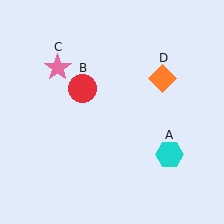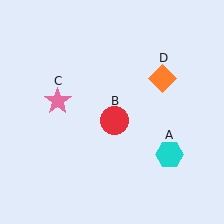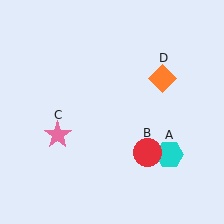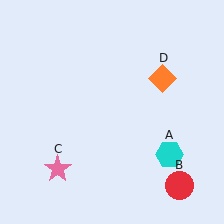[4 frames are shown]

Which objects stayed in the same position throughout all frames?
Cyan hexagon (object A) and orange diamond (object D) remained stationary.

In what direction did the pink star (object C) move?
The pink star (object C) moved down.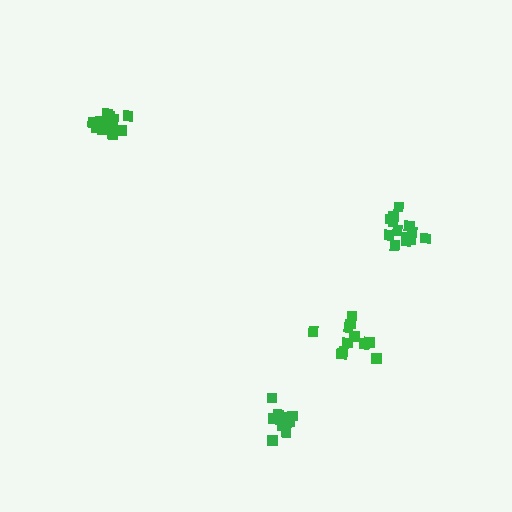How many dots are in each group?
Group 1: 14 dots, Group 2: 14 dots, Group 3: 14 dots, Group 4: 11 dots (53 total).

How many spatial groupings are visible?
There are 4 spatial groupings.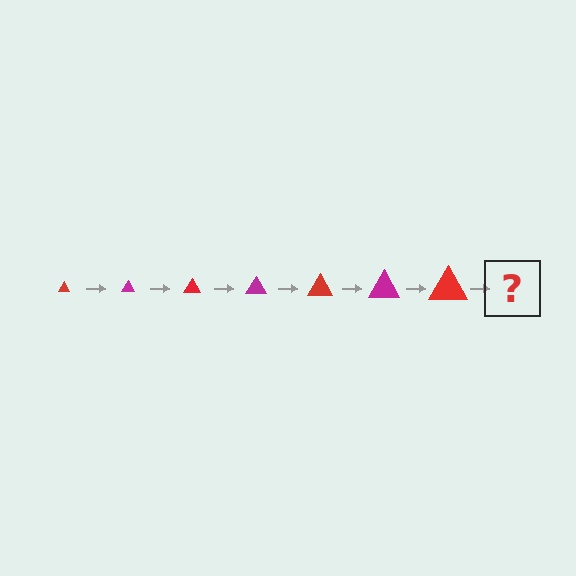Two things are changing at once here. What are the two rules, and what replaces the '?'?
The two rules are that the triangle grows larger each step and the color cycles through red and magenta. The '?' should be a magenta triangle, larger than the previous one.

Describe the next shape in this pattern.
It should be a magenta triangle, larger than the previous one.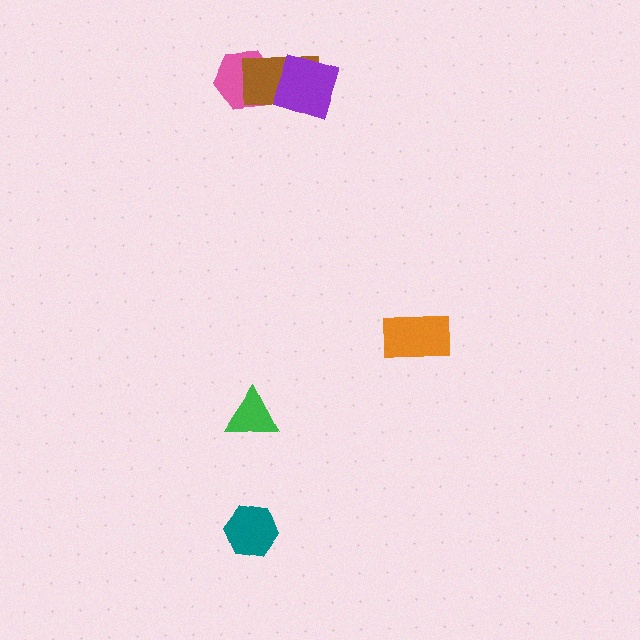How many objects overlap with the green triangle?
0 objects overlap with the green triangle.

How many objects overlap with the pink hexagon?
1 object overlaps with the pink hexagon.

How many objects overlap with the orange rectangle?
0 objects overlap with the orange rectangle.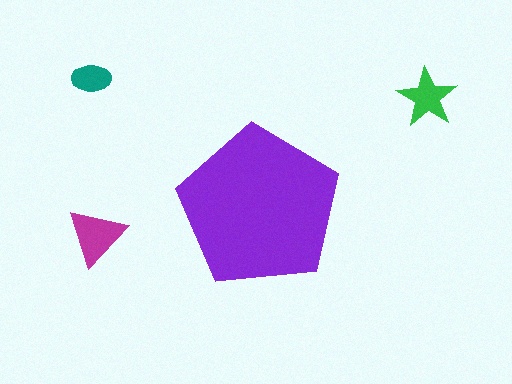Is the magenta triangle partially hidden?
No, the magenta triangle is fully visible.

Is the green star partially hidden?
No, the green star is fully visible.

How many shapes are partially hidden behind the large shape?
0 shapes are partially hidden.